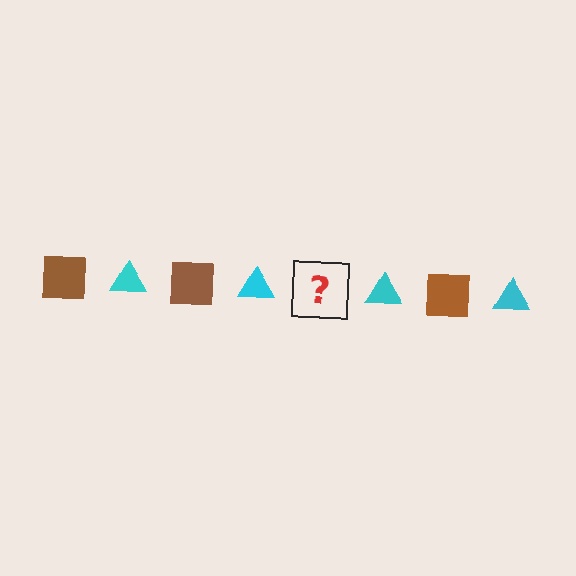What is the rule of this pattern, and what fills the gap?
The rule is that the pattern alternates between brown square and cyan triangle. The gap should be filled with a brown square.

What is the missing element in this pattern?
The missing element is a brown square.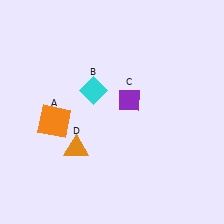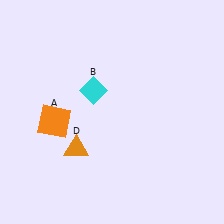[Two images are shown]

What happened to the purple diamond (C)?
The purple diamond (C) was removed in Image 2. It was in the top-right area of Image 1.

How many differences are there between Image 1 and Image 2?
There is 1 difference between the two images.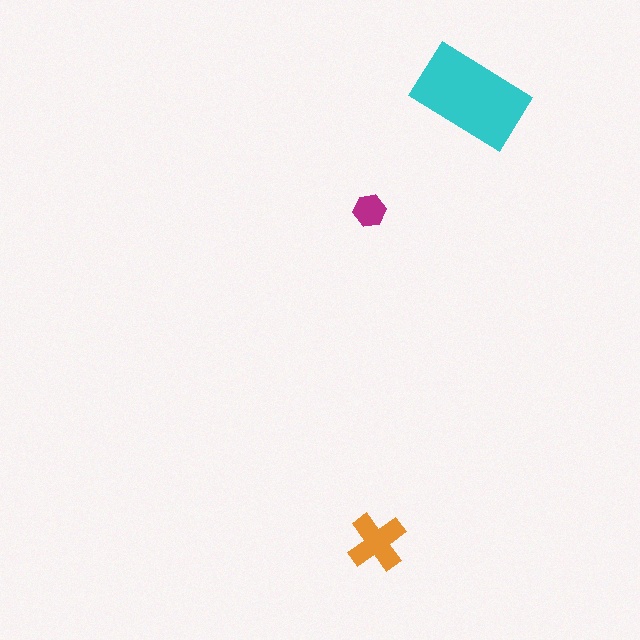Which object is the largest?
The cyan rectangle.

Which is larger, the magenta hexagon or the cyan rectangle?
The cyan rectangle.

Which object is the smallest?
The magenta hexagon.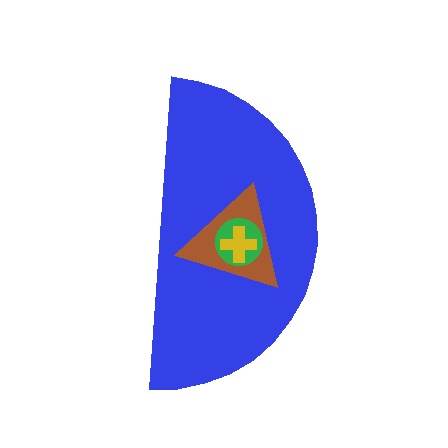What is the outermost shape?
The blue semicircle.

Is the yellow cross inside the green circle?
Yes.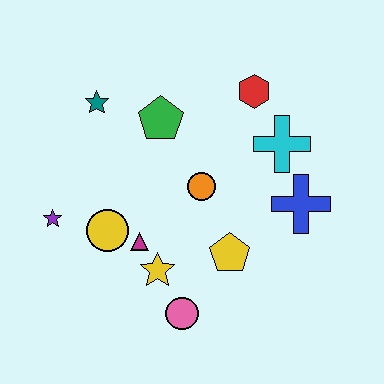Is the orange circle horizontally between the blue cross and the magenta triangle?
Yes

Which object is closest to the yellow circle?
The magenta triangle is closest to the yellow circle.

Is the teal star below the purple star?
No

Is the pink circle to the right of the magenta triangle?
Yes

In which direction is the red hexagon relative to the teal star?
The red hexagon is to the right of the teal star.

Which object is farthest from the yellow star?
The red hexagon is farthest from the yellow star.